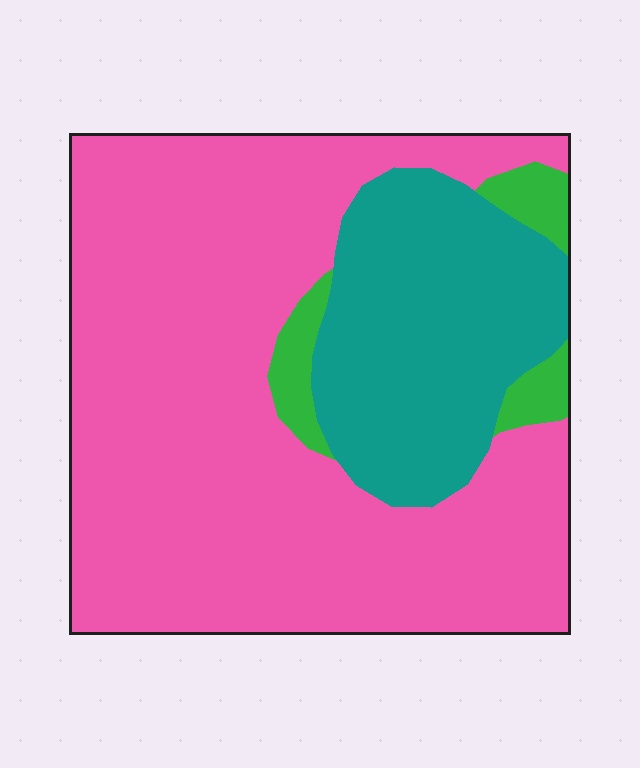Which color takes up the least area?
Green, at roughly 5%.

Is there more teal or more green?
Teal.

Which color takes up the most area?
Pink, at roughly 70%.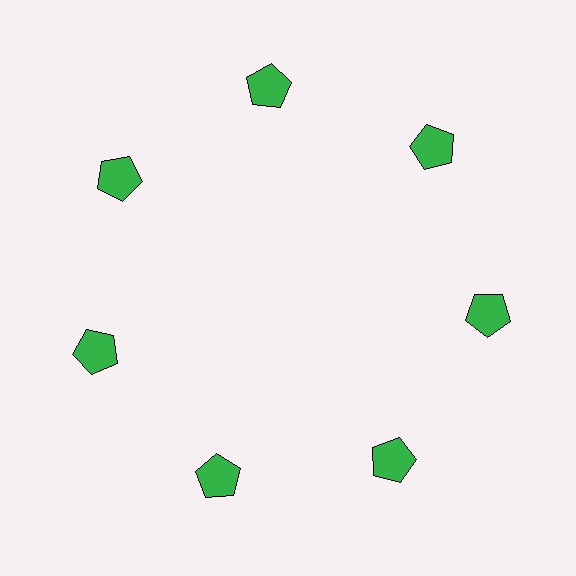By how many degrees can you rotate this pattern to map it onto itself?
The pattern maps onto itself every 51 degrees of rotation.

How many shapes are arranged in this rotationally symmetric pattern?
There are 7 shapes, arranged in 7 groups of 1.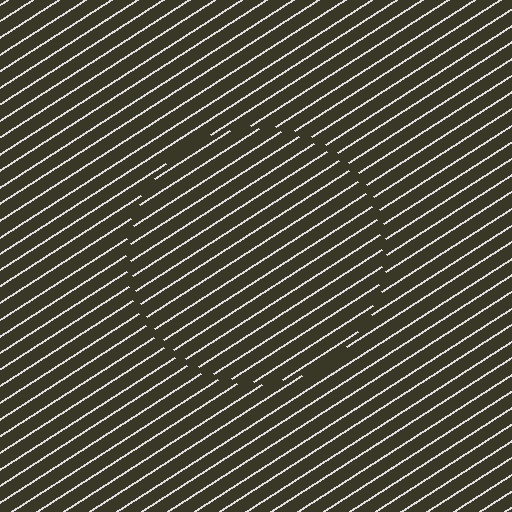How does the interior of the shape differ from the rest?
The interior of the shape contains the same grating, shifted by half a period — the contour is defined by the phase discontinuity where line-ends from the inner and outer gratings abut.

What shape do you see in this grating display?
An illusory circle. The interior of the shape contains the same grating, shifted by half a period — the contour is defined by the phase discontinuity where line-ends from the inner and outer gratings abut.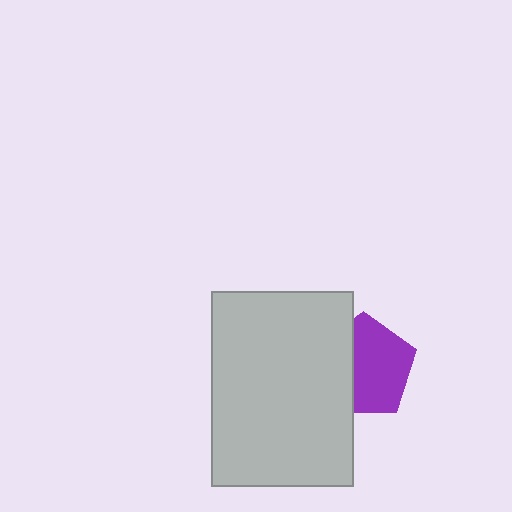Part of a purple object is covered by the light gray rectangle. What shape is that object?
It is a pentagon.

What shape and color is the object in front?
The object in front is a light gray rectangle.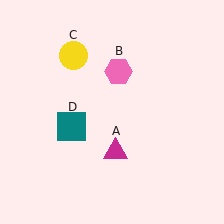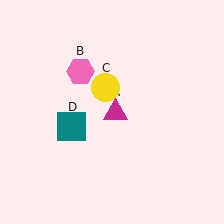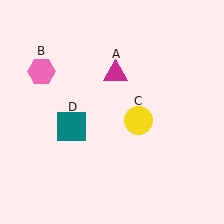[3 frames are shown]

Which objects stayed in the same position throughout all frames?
Teal square (object D) remained stationary.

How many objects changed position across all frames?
3 objects changed position: magenta triangle (object A), pink hexagon (object B), yellow circle (object C).